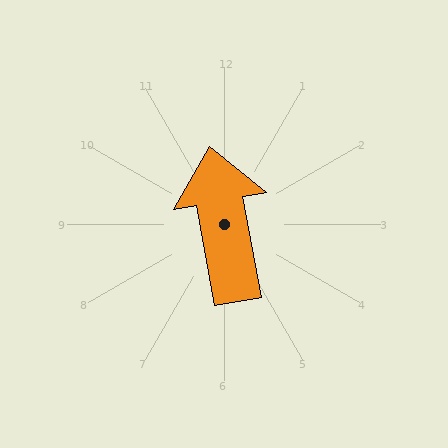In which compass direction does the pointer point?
North.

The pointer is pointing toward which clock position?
Roughly 12 o'clock.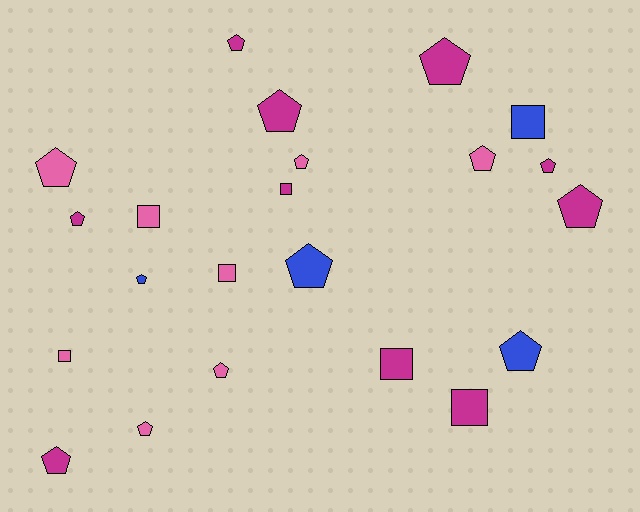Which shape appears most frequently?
Pentagon, with 15 objects.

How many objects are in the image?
There are 22 objects.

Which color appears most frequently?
Magenta, with 10 objects.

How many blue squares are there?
There is 1 blue square.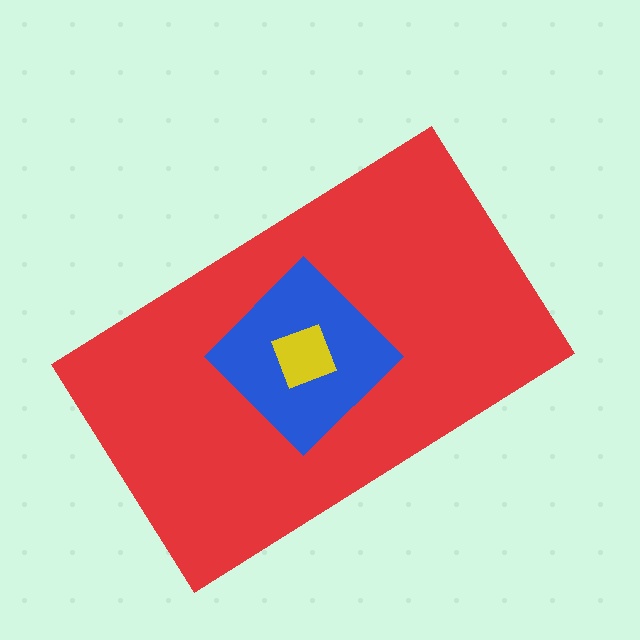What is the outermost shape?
The red rectangle.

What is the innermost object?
The yellow square.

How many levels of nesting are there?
3.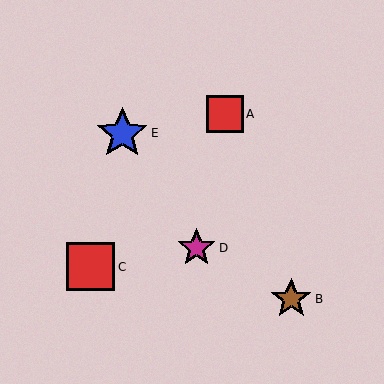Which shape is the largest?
The blue star (labeled E) is the largest.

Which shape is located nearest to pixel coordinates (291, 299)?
The brown star (labeled B) at (291, 299) is nearest to that location.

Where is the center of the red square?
The center of the red square is at (225, 114).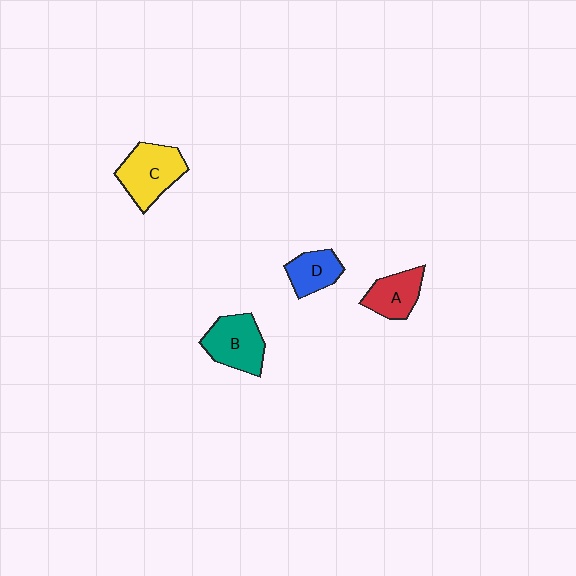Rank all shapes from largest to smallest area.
From largest to smallest: C (yellow), B (teal), A (red), D (blue).